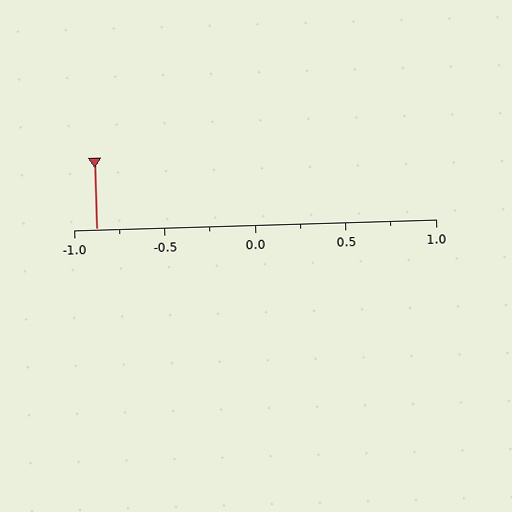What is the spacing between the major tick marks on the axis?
The major ticks are spaced 0.5 apart.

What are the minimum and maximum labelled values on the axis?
The axis runs from -1.0 to 1.0.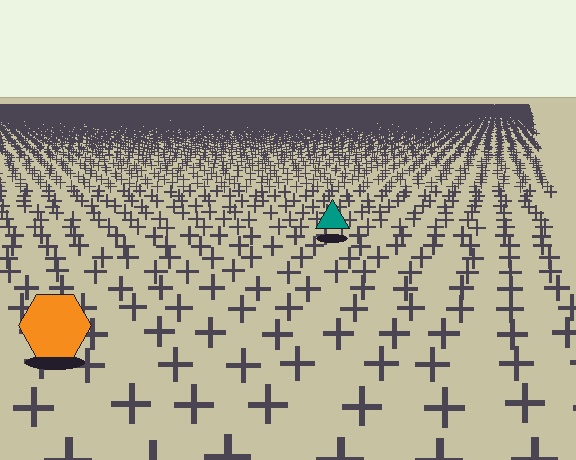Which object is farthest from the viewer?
The teal triangle is farthest from the viewer. It appears smaller and the ground texture around it is denser.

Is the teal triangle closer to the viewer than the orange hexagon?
No. The orange hexagon is closer — you can tell from the texture gradient: the ground texture is coarser near it.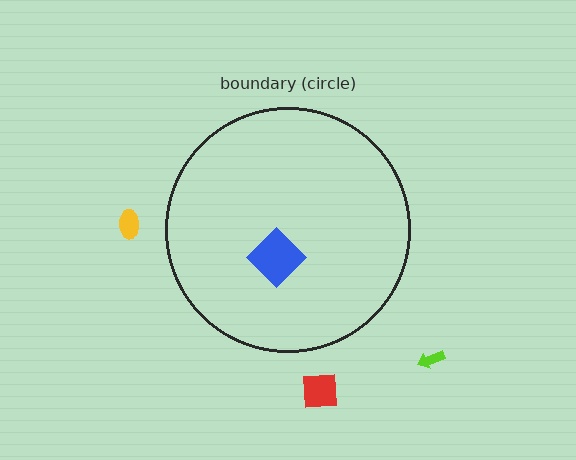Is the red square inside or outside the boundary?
Outside.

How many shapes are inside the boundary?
1 inside, 3 outside.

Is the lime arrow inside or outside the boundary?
Outside.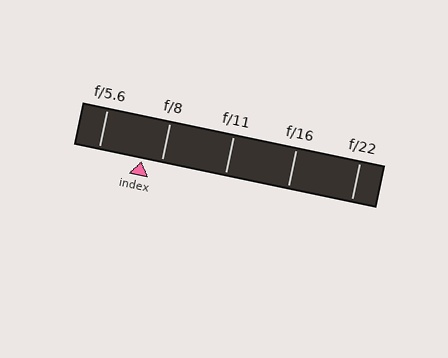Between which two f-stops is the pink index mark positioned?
The index mark is between f/5.6 and f/8.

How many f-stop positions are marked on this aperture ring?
There are 5 f-stop positions marked.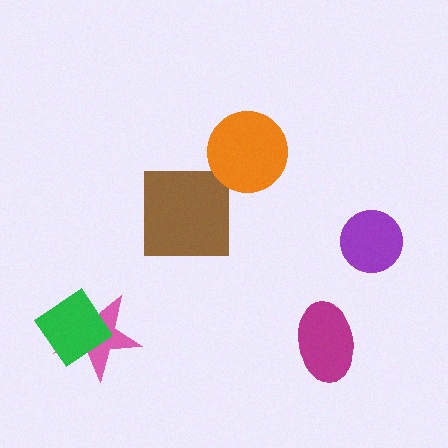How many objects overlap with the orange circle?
0 objects overlap with the orange circle.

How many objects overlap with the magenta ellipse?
0 objects overlap with the magenta ellipse.